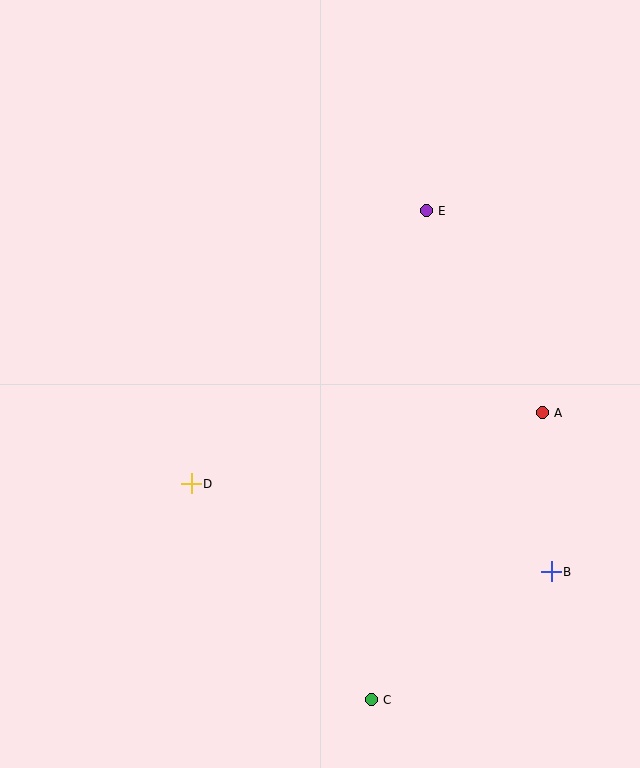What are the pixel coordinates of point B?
Point B is at (551, 572).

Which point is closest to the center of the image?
Point D at (191, 484) is closest to the center.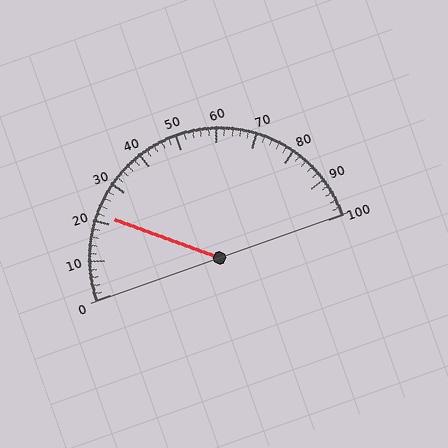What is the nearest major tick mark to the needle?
The nearest major tick mark is 20.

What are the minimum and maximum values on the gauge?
The gauge ranges from 0 to 100.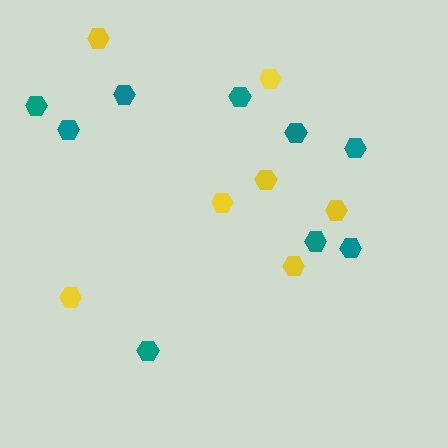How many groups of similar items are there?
There are 2 groups: one group of yellow hexagons (7) and one group of teal hexagons (9).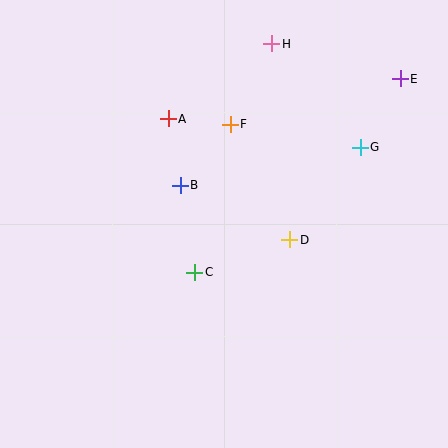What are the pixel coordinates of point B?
Point B is at (180, 185).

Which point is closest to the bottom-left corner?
Point C is closest to the bottom-left corner.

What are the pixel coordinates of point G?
Point G is at (360, 147).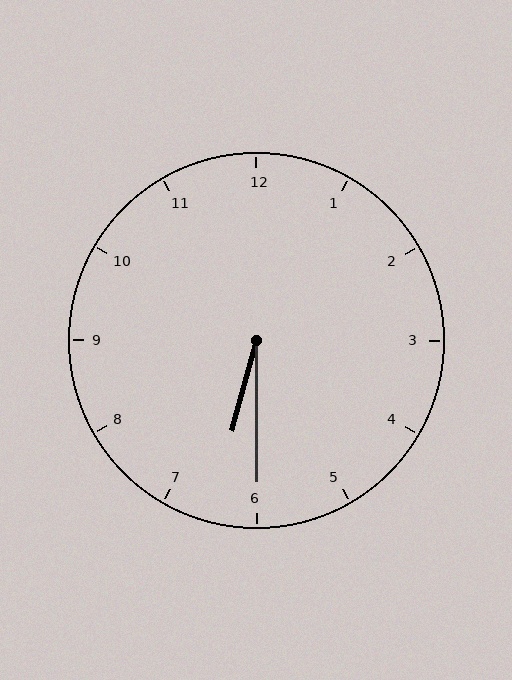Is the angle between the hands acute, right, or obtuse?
It is acute.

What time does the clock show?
6:30.